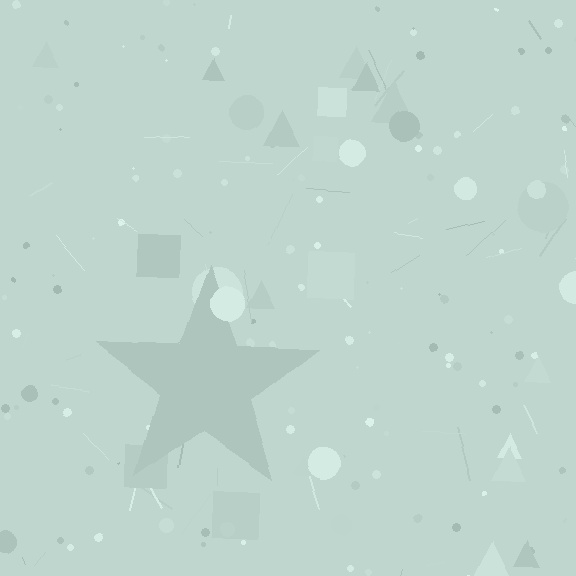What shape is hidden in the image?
A star is hidden in the image.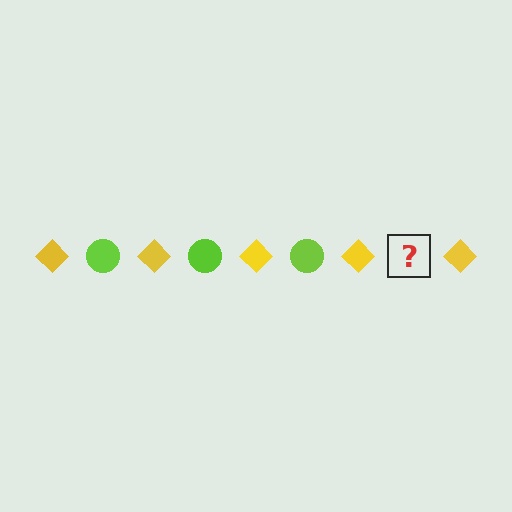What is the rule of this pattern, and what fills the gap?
The rule is that the pattern alternates between yellow diamond and lime circle. The gap should be filled with a lime circle.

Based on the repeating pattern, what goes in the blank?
The blank should be a lime circle.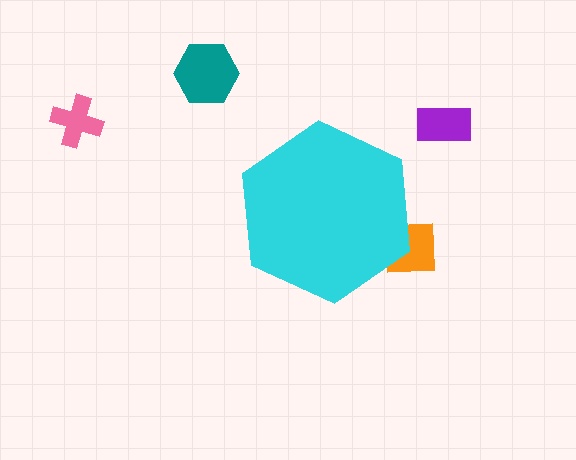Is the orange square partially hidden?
Yes, the orange square is partially hidden behind the cyan hexagon.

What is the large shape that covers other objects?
A cyan hexagon.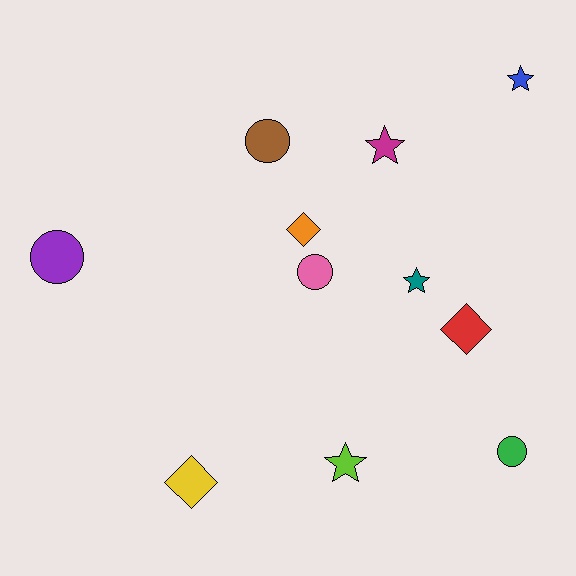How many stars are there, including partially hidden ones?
There are 4 stars.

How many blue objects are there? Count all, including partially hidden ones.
There is 1 blue object.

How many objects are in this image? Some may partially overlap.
There are 11 objects.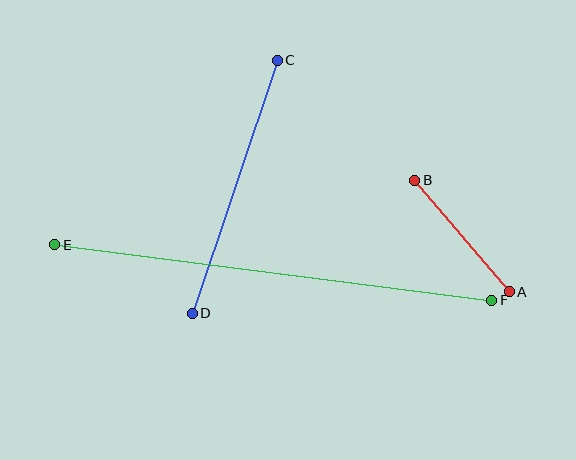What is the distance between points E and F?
The distance is approximately 441 pixels.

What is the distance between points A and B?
The distance is approximately 146 pixels.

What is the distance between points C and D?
The distance is approximately 267 pixels.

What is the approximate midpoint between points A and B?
The midpoint is at approximately (462, 236) pixels.